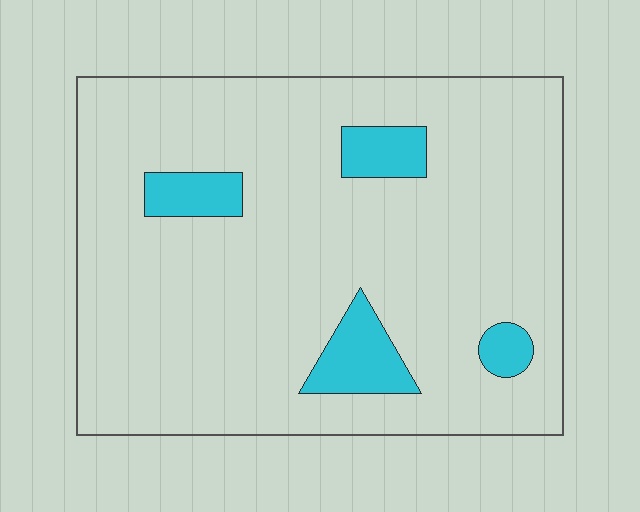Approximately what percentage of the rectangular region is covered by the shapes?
Approximately 10%.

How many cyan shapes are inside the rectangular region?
4.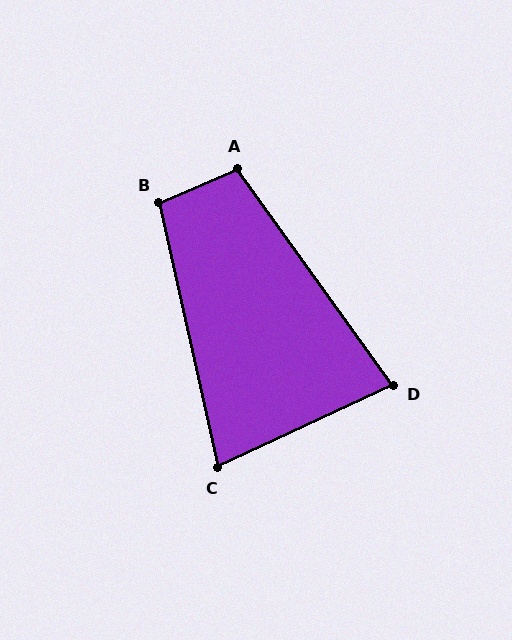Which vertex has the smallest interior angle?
C, at approximately 78 degrees.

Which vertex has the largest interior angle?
A, at approximately 102 degrees.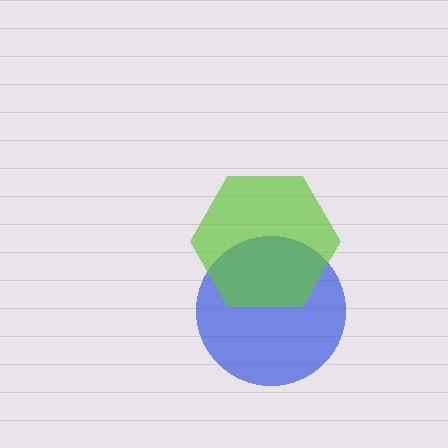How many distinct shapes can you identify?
There are 2 distinct shapes: a blue circle, a lime hexagon.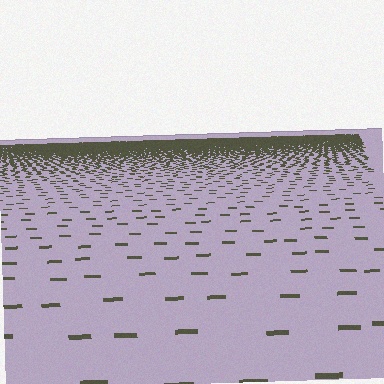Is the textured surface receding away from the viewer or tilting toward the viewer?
The surface is receding away from the viewer. Texture elements get smaller and denser toward the top.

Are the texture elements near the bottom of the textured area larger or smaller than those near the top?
Larger. Near the bottom, elements are closer to the viewer and appear at a bigger on-screen size.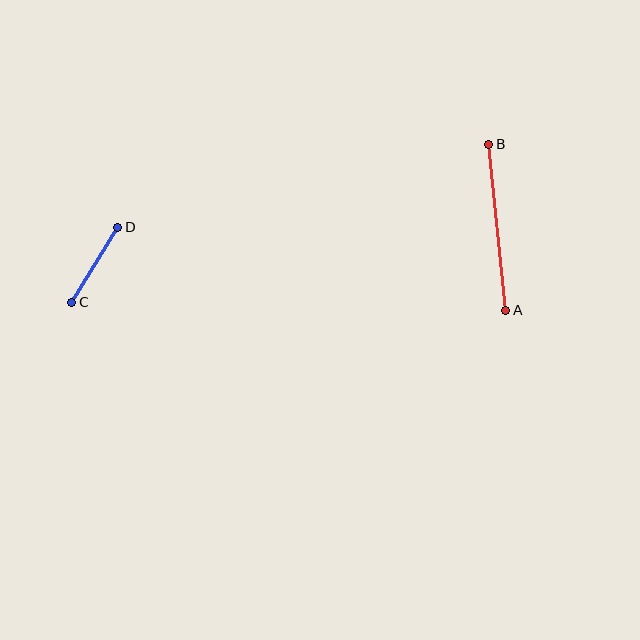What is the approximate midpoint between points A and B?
The midpoint is at approximately (497, 227) pixels.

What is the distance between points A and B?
The distance is approximately 166 pixels.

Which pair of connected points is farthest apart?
Points A and B are farthest apart.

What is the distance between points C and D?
The distance is approximately 88 pixels.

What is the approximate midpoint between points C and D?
The midpoint is at approximately (95, 265) pixels.